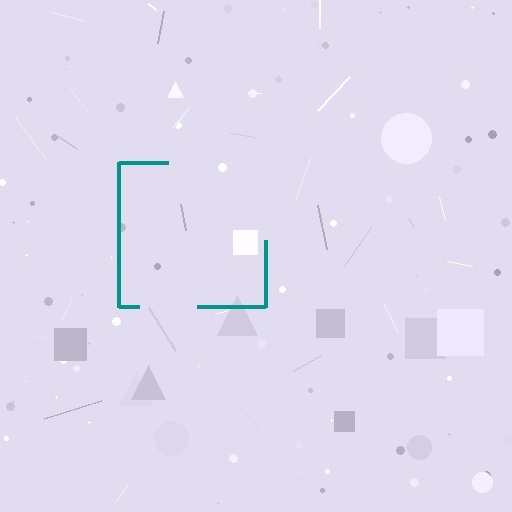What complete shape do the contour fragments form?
The contour fragments form a square.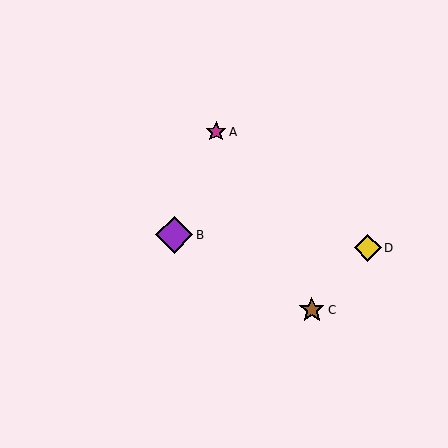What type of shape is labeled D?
Shape D is a yellow diamond.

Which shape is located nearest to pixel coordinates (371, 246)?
The yellow diamond (labeled D) at (368, 248) is nearest to that location.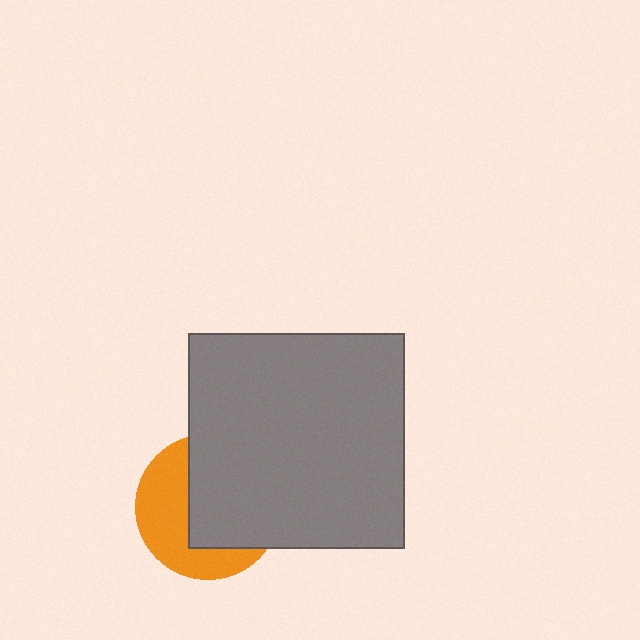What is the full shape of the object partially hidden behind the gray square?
The partially hidden object is an orange circle.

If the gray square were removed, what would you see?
You would see the complete orange circle.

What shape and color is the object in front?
The object in front is a gray square.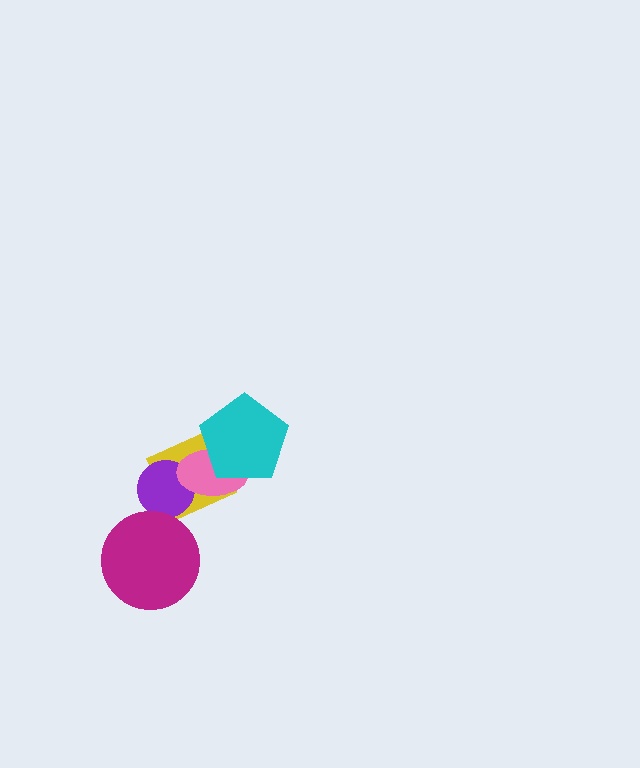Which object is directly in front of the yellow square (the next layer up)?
The purple circle is directly in front of the yellow square.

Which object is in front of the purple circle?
The pink ellipse is in front of the purple circle.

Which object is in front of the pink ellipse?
The cyan pentagon is in front of the pink ellipse.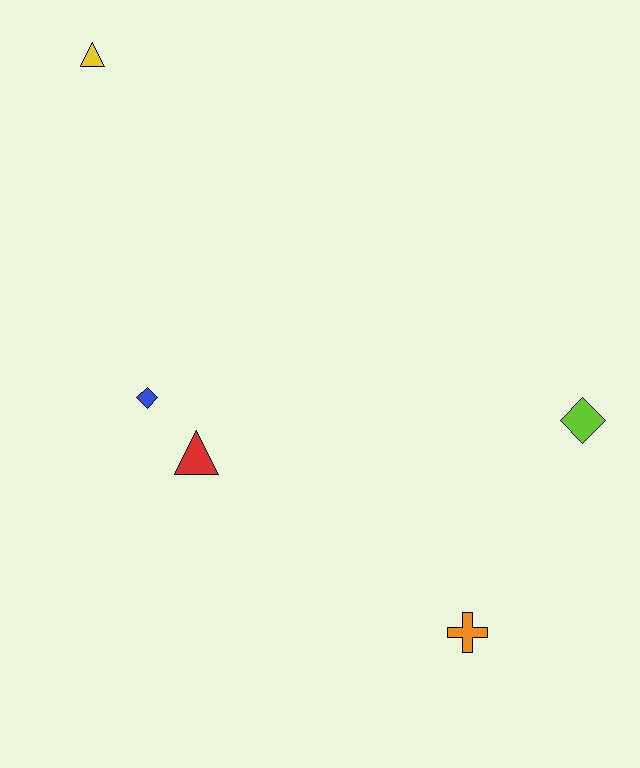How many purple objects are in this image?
There are no purple objects.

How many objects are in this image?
There are 5 objects.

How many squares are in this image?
There are no squares.